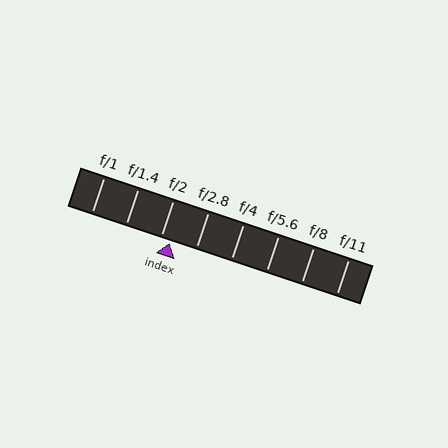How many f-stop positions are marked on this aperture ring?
There are 8 f-stop positions marked.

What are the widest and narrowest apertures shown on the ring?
The widest aperture shown is f/1 and the narrowest is f/11.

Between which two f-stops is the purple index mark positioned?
The index mark is between f/2 and f/2.8.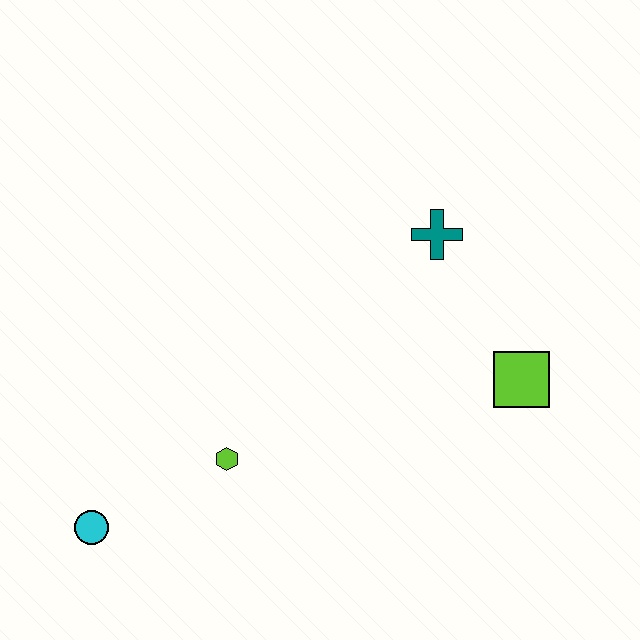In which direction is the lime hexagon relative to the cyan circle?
The lime hexagon is to the right of the cyan circle.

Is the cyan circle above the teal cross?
No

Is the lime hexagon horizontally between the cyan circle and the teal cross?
Yes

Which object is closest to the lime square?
The teal cross is closest to the lime square.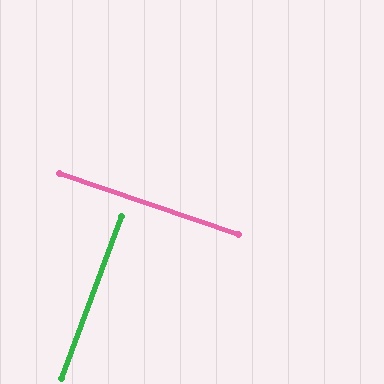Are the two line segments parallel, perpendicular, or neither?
Perpendicular — they meet at approximately 88°.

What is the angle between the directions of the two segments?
Approximately 88 degrees.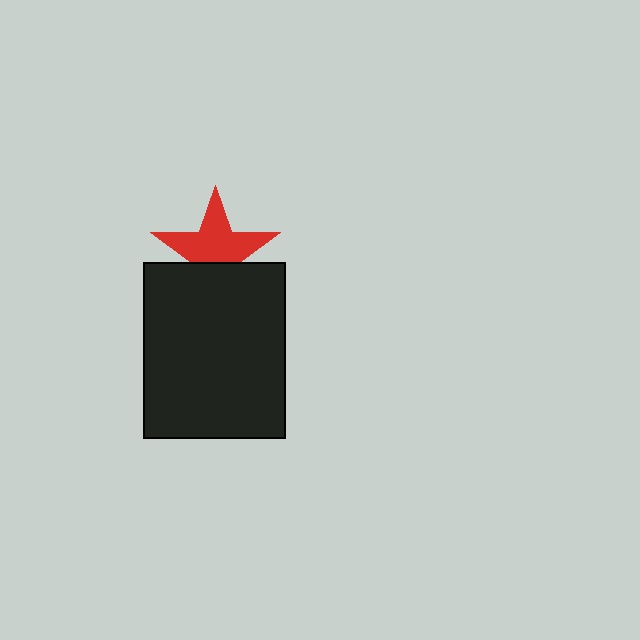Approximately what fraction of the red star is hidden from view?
Roughly 36% of the red star is hidden behind the black rectangle.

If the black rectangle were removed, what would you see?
You would see the complete red star.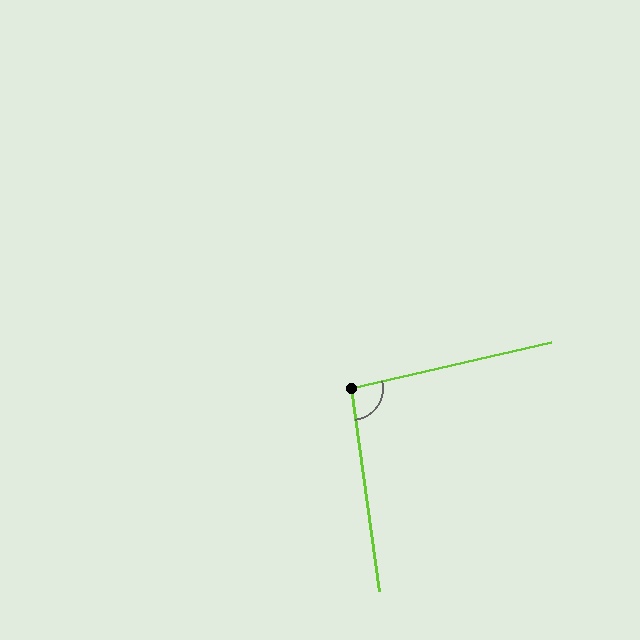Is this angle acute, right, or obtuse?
It is obtuse.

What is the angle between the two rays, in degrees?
Approximately 95 degrees.